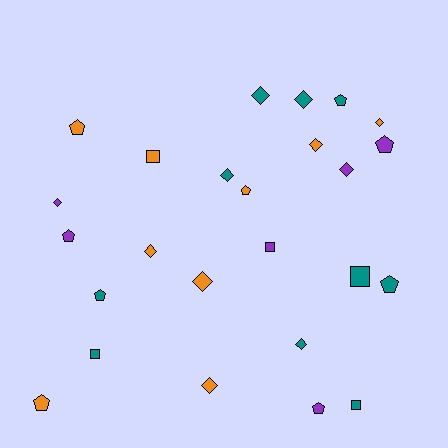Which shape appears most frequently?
Diamond, with 11 objects.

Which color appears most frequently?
Teal, with 10 objects.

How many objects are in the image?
There are 25 objects.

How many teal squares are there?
There are 3 teal squares.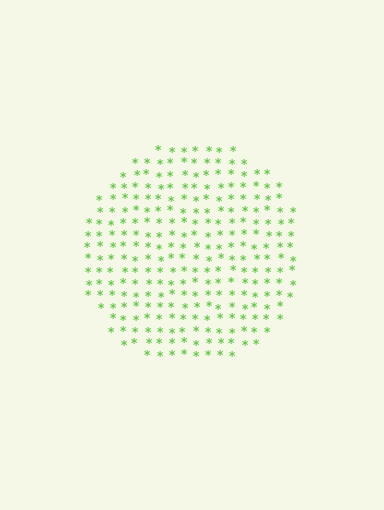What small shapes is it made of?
It is made of small asterisks.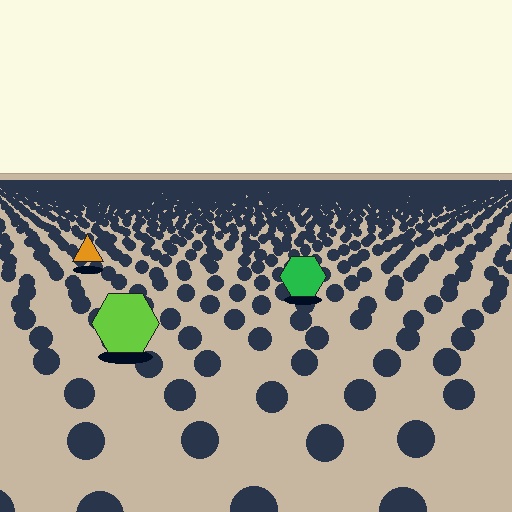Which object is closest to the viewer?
The lime hexagon is closest. The texture marks near it are larger and more spread out.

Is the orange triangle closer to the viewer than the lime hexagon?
No. The lime hexagon is closer — you can tell from the texture gradient: the ground texture is coarser near it.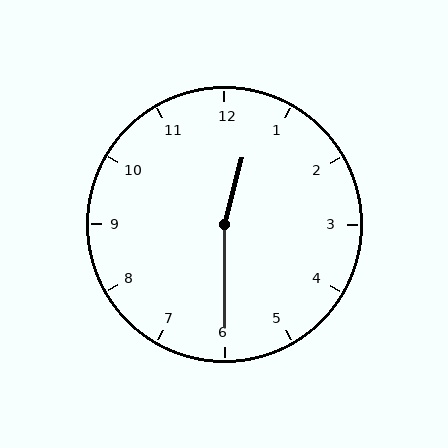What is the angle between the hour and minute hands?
Approximately 165 degrees.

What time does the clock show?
12:30.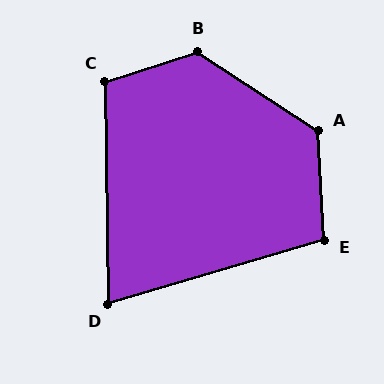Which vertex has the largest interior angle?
B, at approximately 129 degrees.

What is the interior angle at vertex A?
Approximately 126 degrees (obtuse).